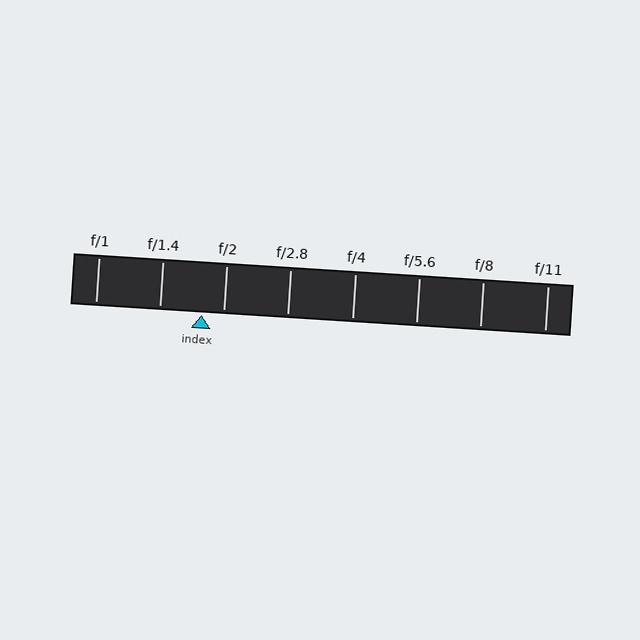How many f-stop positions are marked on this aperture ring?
There are 8 f-stop positions marked.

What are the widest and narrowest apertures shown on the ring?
The widest aperture shown is f/1 and the narrowest is f/11.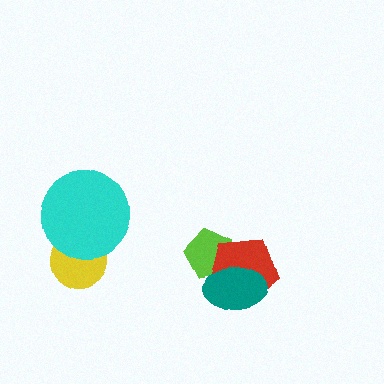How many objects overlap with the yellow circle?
1 object overlaps with the yellow circle.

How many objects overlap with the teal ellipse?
2 objects overlap with the teal ellipse.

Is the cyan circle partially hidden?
No, no other shape covers it.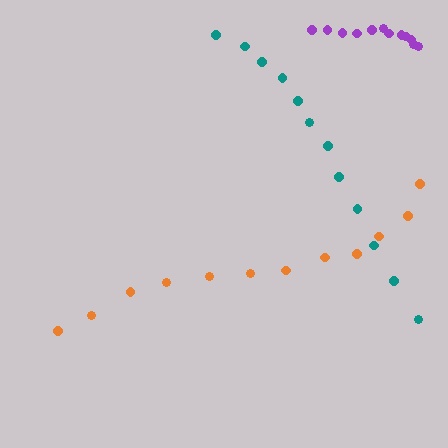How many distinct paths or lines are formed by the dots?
There are 3 distinct paths.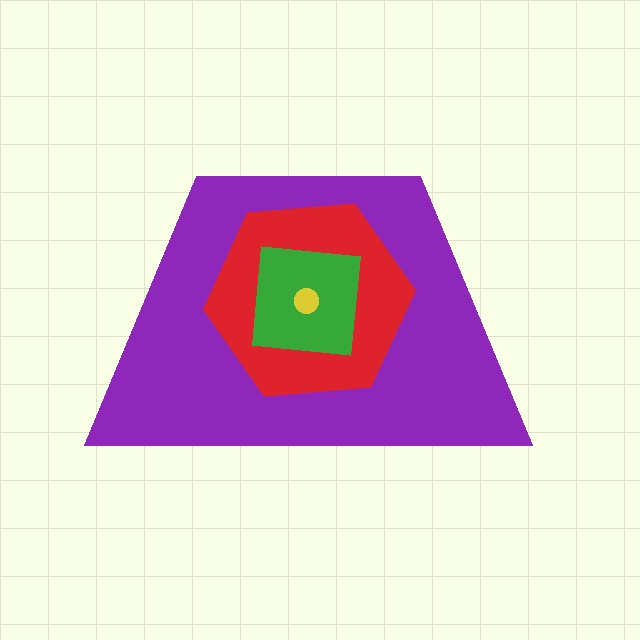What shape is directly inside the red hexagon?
The green square.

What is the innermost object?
The yellow circle.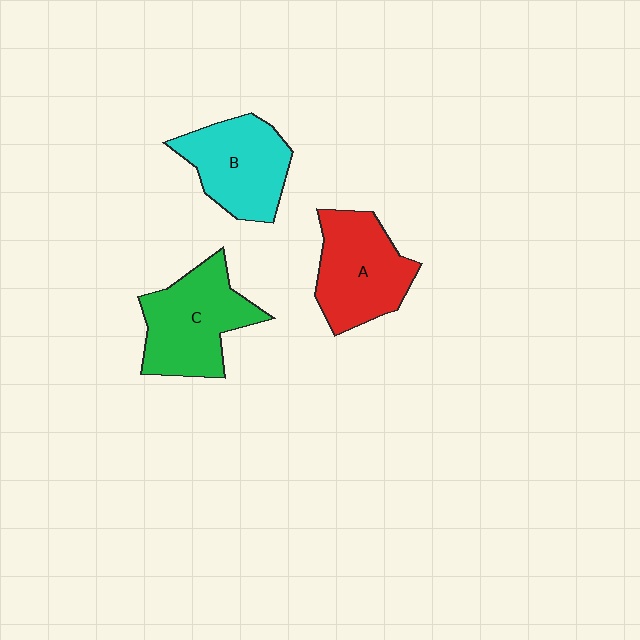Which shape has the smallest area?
Shape B (cyan).